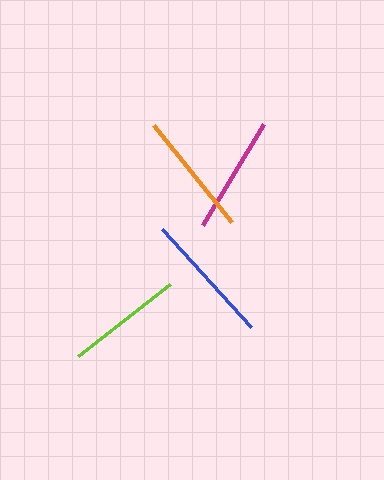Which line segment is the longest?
The blue line is the longest at approximately 132 pixels.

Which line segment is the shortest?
The lime line is the shortest at approximately 117 pixels.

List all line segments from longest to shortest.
From longest to shortest: blue, orange, magenta, lime.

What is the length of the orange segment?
The orange segment is approximately 124 pixels long.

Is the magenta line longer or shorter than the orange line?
The orange line is longer than the magenta line.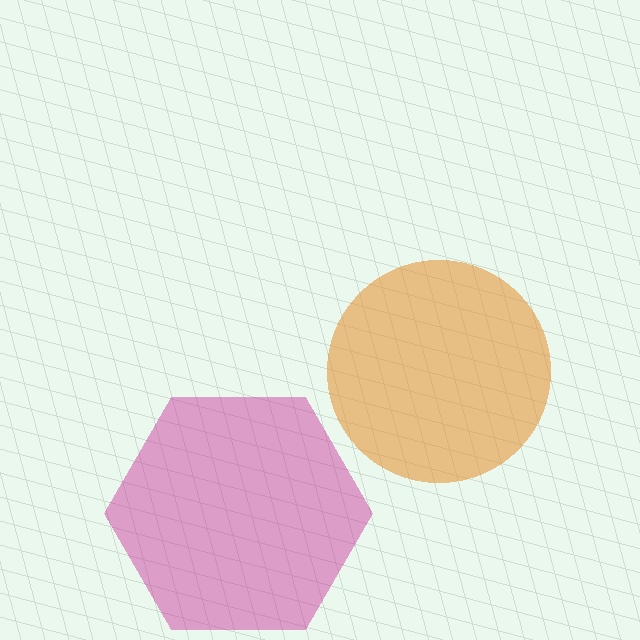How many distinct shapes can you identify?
There are 2 distinct shapes: an orange circle, a magenta hexagon.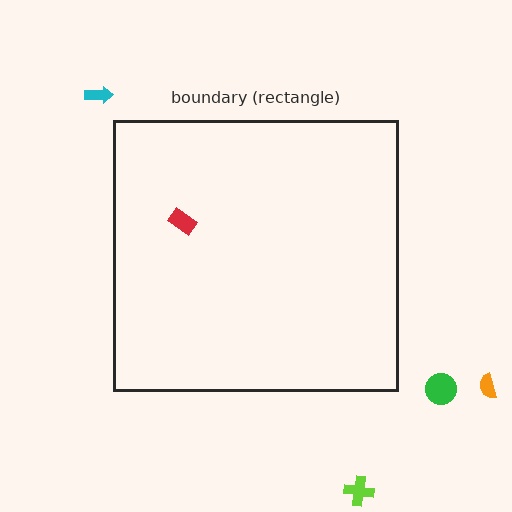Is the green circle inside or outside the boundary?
Outside.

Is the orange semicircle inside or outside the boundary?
Outside.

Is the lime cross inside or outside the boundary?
Outside.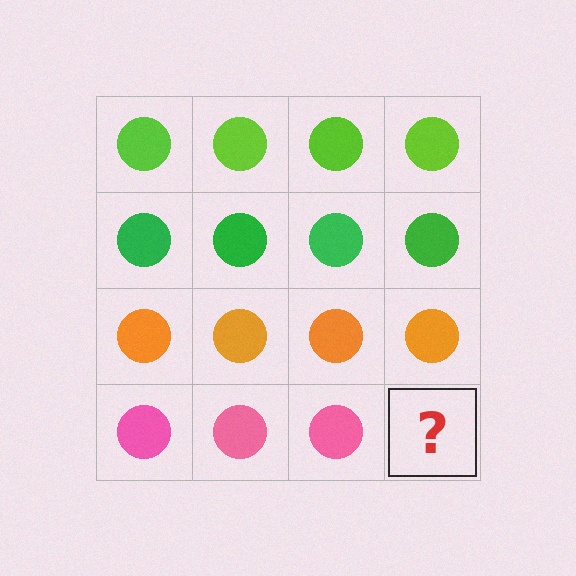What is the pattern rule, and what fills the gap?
The rule is that each row has a consistent color. The gap should be filled with a pink circle.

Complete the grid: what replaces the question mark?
The question mark should be replaced with a pink circle.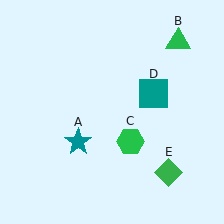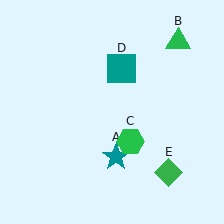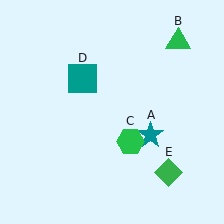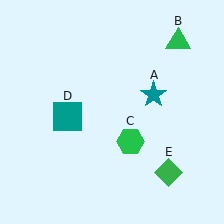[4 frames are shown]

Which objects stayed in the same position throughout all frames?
Green triangle (object B) and green hexagon (object C) and green diamond (object E) remained stationary.